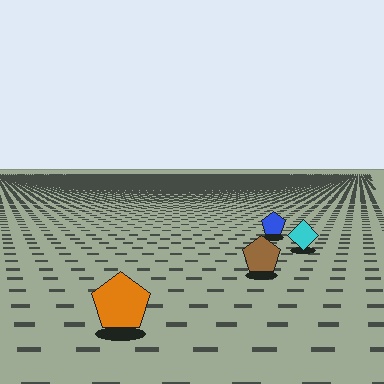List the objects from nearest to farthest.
From nearest to farthest: the orange pentagon, the brown pentagon, the cyan diamond, the blue pentagon.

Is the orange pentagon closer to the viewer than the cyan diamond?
Yes. The orange pentagon is closer — you can tell from the texture gradient: the ground texture is coarser near it.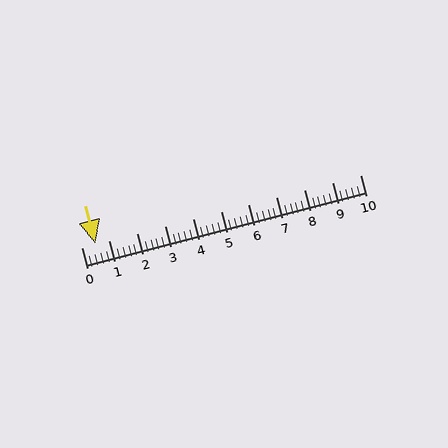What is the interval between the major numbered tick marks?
The major tick marks are spaced 1 units apart.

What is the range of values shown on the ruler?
The ruler shows values from 0 to 10.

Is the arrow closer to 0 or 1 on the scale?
The arrow is closer to 1.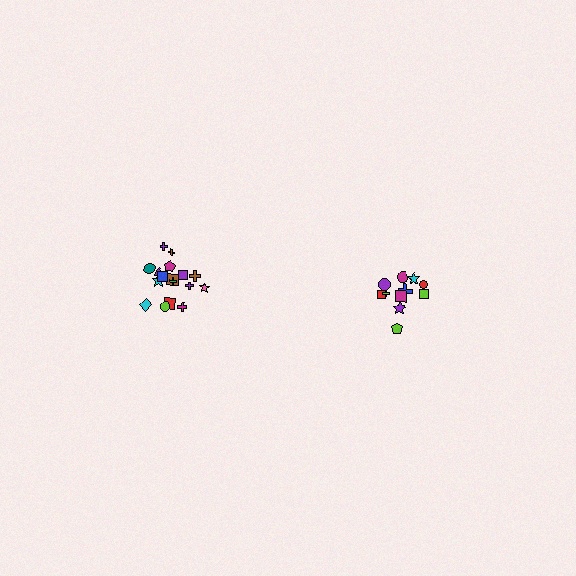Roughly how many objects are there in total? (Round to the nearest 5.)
Roughly 30 objects in total.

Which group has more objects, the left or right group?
The left group.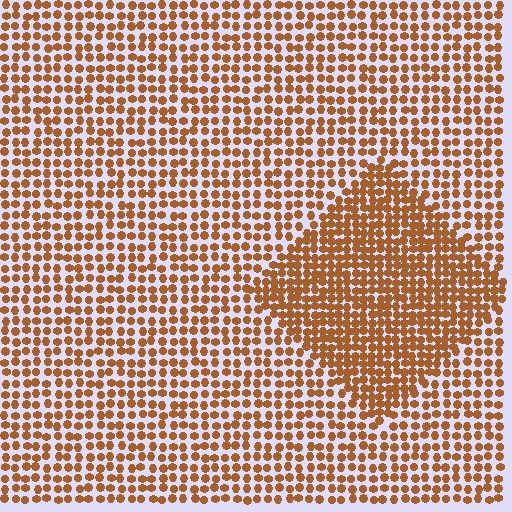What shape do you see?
I see a diamond.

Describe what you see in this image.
The image contains small brown elements arranged at two different densities. A diamond-shaped region is visible where the elements are more densely packed than the surrounding area.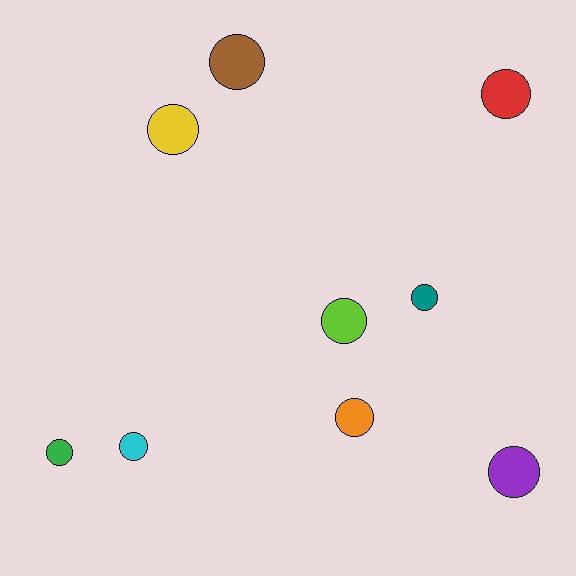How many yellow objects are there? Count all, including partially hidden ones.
There is 1 yellow object.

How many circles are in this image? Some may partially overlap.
There are 9 circles.